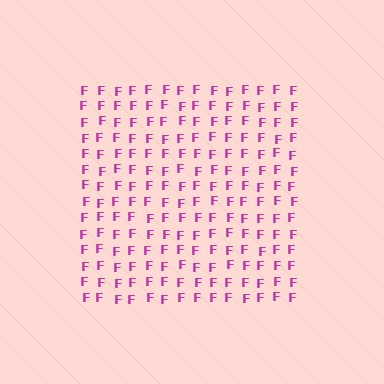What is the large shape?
The large shape is a square.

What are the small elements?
The small elements are letter F's.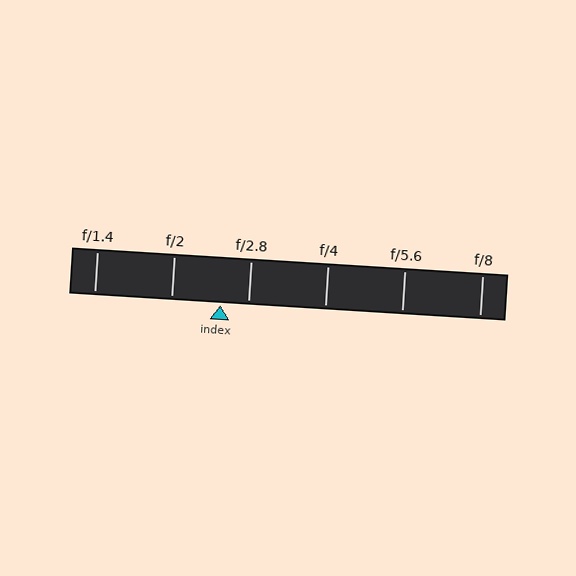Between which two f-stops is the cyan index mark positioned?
The index mark is between f/2 and f/2.8.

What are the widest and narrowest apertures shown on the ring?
The widest aperture shown is f/1.4 and the narrowest is f/8.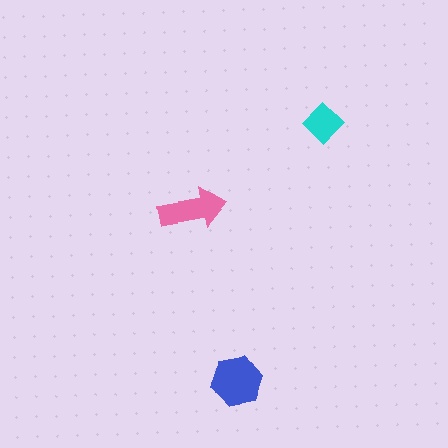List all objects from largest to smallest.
The blue hexagon, the pink arrow, the cyan diamond.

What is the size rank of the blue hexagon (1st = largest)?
1st.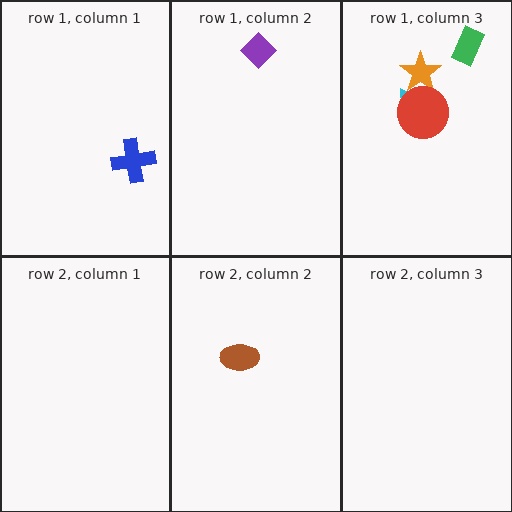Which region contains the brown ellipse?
The row 2, column 2 region.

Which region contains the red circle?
The row 1, column 3 region.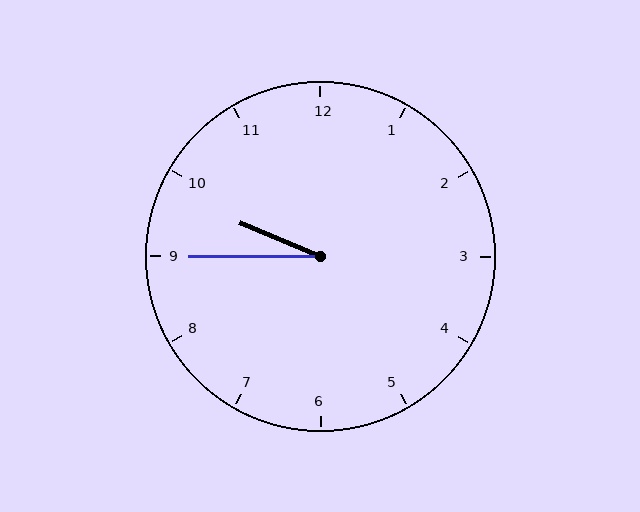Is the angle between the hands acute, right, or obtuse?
It is acute.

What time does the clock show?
9:45.